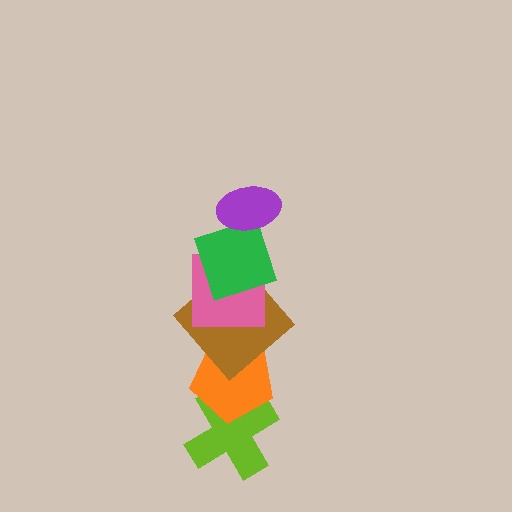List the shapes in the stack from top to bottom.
From top to bottom: the purple ellipse, the green square, the pink square, the brown diamond, the orange pentagon, the lime cross.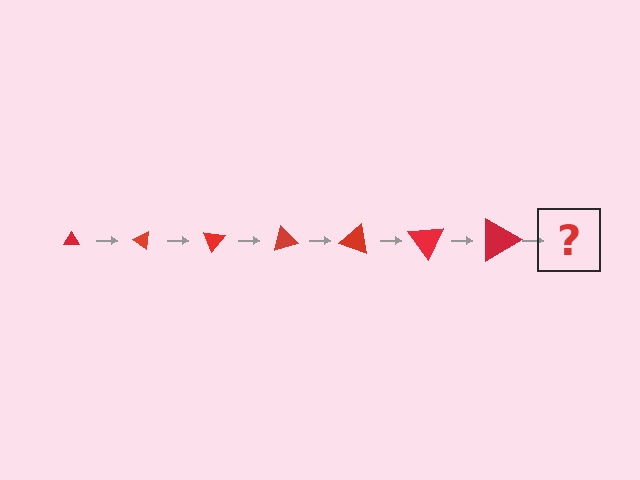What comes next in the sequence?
The next element should be a triangle, larger than the previous one and rotated 245 degrees from the start.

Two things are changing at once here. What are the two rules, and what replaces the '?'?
The two rules are that the triangle grows larger each step and it rotates 35 degrees each step. The '?' should be a triangle, larger than the previous one and rotated 245 degrees from the start.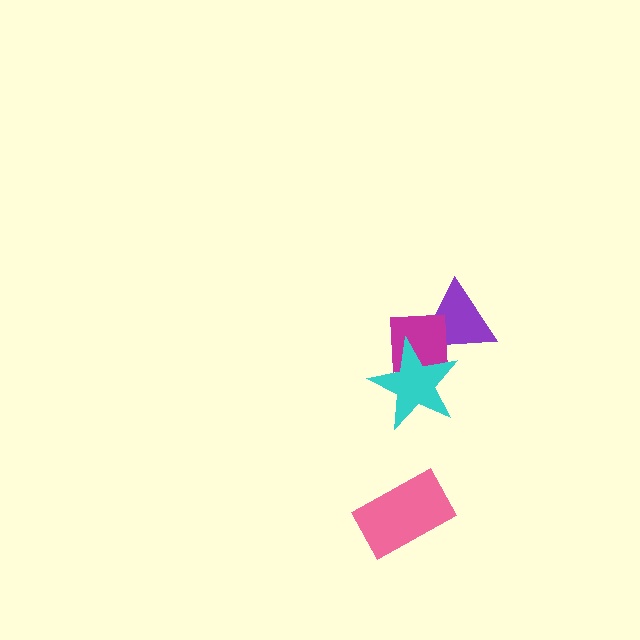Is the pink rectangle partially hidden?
No, no other shape covers it.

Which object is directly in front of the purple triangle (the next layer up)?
The magenta square is directly in front of the purple triangle.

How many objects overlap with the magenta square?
2 objects overlap with the magenta square.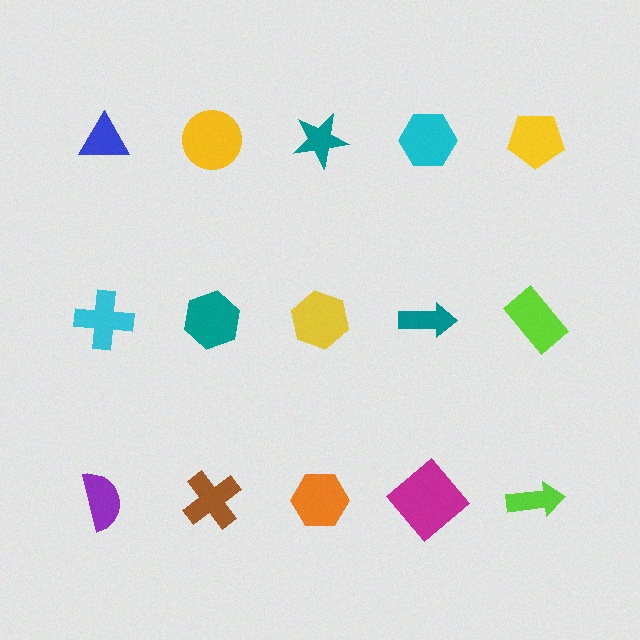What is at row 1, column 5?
A yellow pentagon.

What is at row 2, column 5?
A lime rectangle.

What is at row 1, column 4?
A cyan hexagon.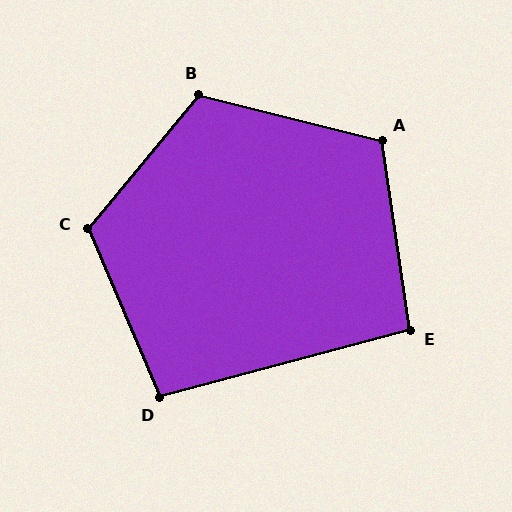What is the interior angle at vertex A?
Approximately 112 degrees (obtuse).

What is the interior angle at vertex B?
Approximately 116 degrees (obtuse).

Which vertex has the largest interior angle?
C, at approximately 117 degrees.